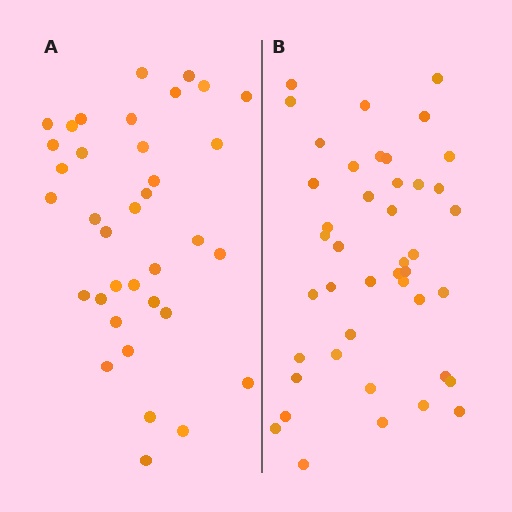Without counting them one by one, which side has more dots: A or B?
Region B (the right region) has more dots.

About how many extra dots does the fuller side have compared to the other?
Region B has roughly 8 or so more dots than region A.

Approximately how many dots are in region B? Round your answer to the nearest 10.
About 40 dots. (The exact count is 43, which rounds to 40.)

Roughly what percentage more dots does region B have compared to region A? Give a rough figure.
About 20% more.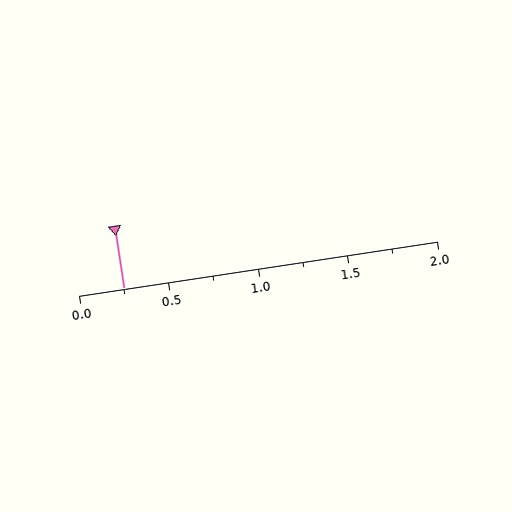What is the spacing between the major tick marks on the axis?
The major ticks are spaced 0.5 apart.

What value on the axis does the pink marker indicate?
The marker indicates approximately 0.25.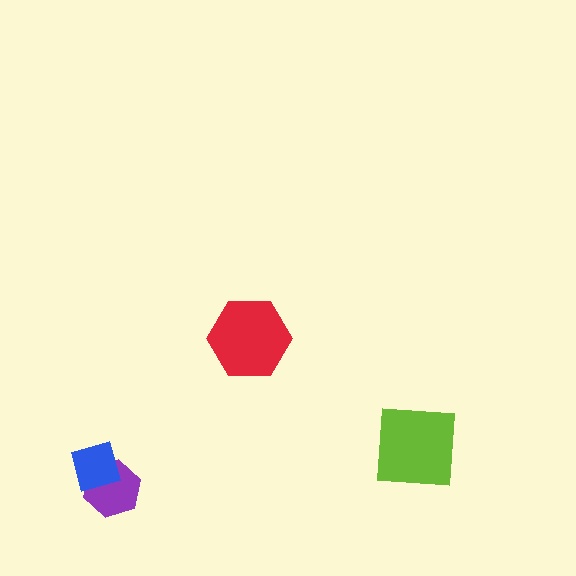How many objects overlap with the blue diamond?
1 object overlaps with the blue diamond.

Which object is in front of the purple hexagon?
The blue diamond is in front of the purple hexagon.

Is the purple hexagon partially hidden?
Yes, it is partially covered by another shape.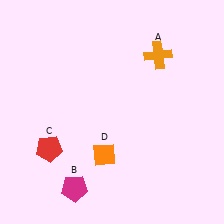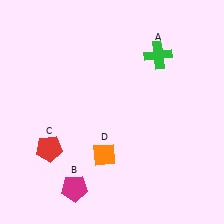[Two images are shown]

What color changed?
The cross (A) changed from orange in Image 1 to green in Image 2.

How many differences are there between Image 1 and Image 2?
There is 1 difference between the two images.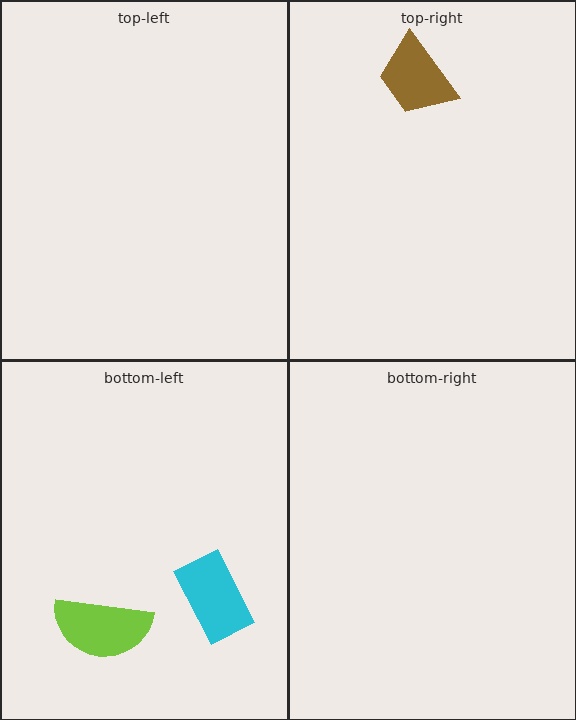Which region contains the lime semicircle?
The bottom-left region.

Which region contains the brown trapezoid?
The top-right region.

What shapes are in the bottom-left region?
The cyan rectangle, the lime semicircle.